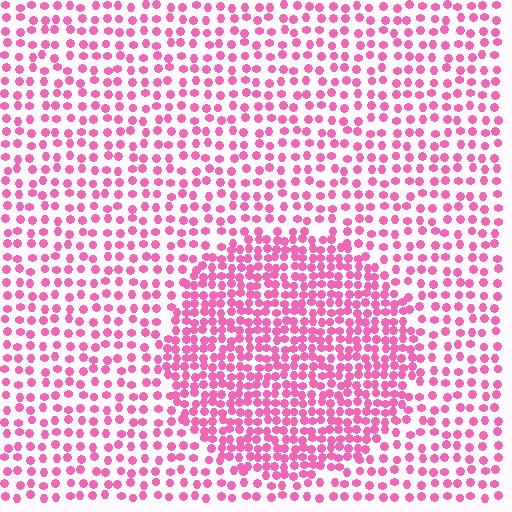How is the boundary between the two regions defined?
The boundary is defined by a change in element density (approximately 1.9x ratio). All elements are the same color, size, and shape.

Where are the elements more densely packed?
The elements are more densely packed inside the circle boundary.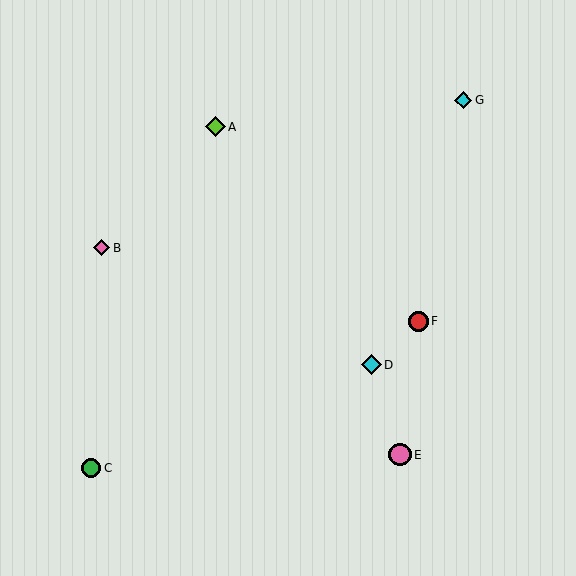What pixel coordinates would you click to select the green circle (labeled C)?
Click at (91, 468) to select the green circle C.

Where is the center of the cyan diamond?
The center of the cyan diamond is at (463, 100).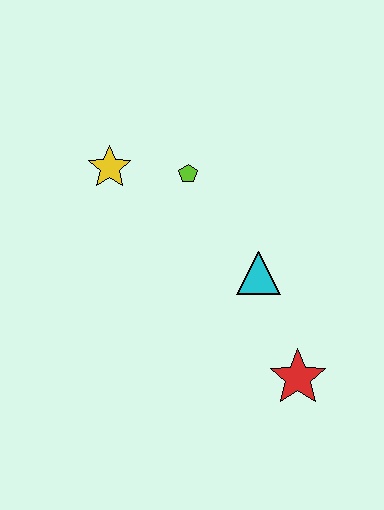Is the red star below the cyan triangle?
Yes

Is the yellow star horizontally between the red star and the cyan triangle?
No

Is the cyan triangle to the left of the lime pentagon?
No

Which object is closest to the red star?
The cyan triangle is closest to the red star.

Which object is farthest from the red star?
The yellow star is farthest from the red star.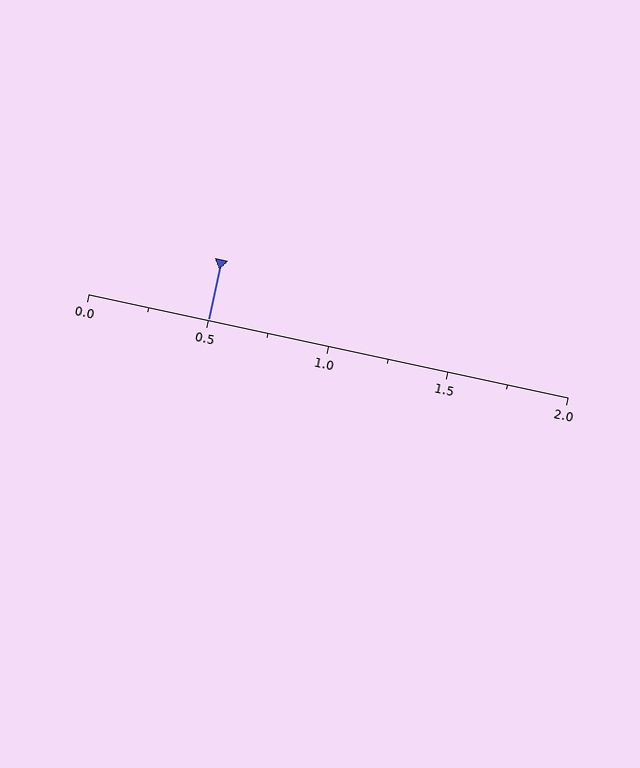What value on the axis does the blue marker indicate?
The marker indicates approximately 0.5.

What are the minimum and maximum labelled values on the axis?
The axis runs from 0.0 to 2.0.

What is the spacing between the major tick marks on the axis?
The major ticks are spaced 0.5 apart.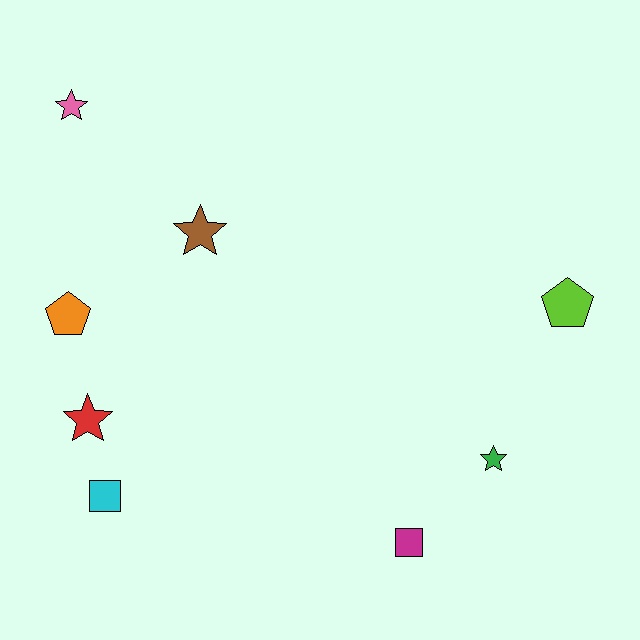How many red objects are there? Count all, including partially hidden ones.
There is 1 red object.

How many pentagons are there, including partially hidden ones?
There are 2 pentagons.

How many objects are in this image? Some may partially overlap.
There are 8 objects.